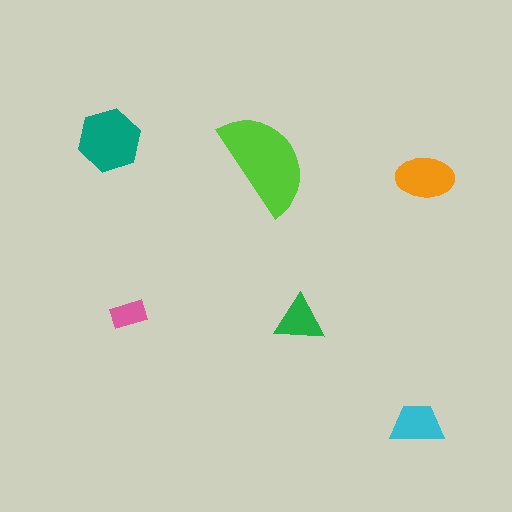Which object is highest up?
The teal hexagon is topmost.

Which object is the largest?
The lime semicircle.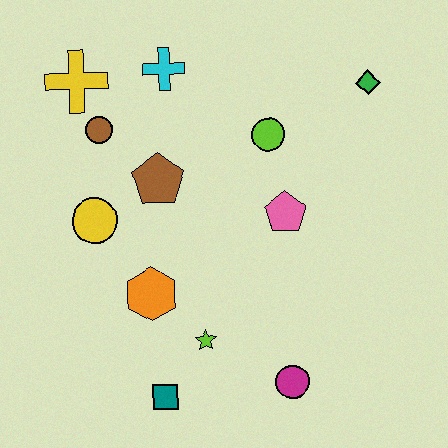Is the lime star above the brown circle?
No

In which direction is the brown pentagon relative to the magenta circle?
The brown pentagon is above the magenta circle.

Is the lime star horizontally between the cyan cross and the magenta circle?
Yes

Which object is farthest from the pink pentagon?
The yellow cross is farthest from the pink pentagon.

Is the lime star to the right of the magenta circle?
No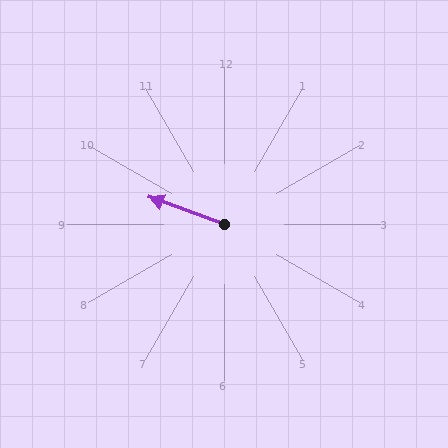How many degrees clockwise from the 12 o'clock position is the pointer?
Approximately 290 degrees.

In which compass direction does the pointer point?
West.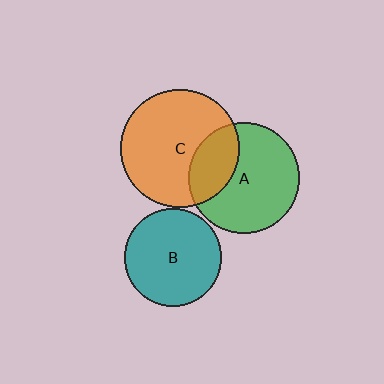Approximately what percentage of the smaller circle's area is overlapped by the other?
Approximately 30%.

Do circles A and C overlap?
Yes.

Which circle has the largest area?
Circle C (orange).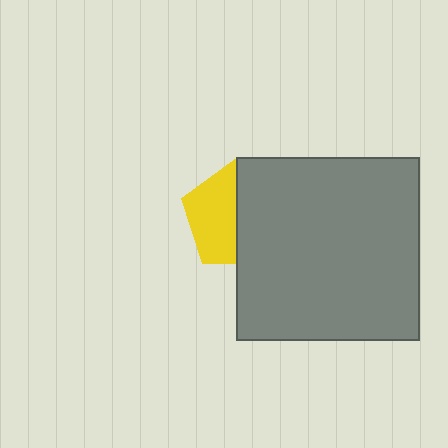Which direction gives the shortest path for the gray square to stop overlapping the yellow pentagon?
Moving right gives the shortest separation.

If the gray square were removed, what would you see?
You would see the complete yellow pentagon.